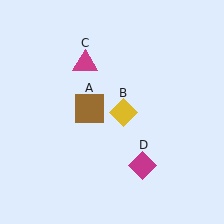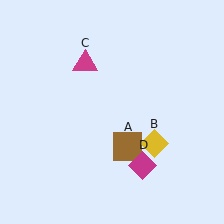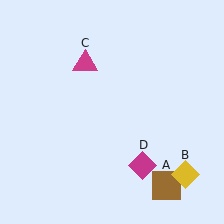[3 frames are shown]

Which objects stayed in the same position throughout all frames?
Magenta triangle (object C) and magenta diamond (object D) remained stationary.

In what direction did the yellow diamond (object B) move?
The yellow diamond (object B) moved down and to the right.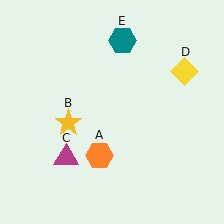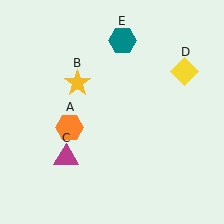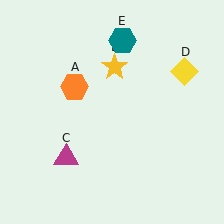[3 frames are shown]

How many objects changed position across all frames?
2 objects changed position: orange hexagon (object A), yellow star (object B).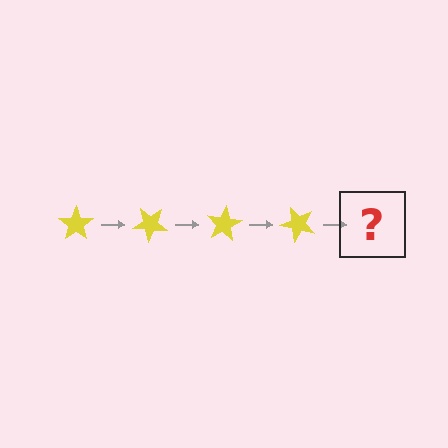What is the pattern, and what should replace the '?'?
The pattern is that the star rotates 40 degrees each step. The '?' should be a yellow star rotated 160 degrees.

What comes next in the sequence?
The next element should be a yellow star rotated 160 degrees.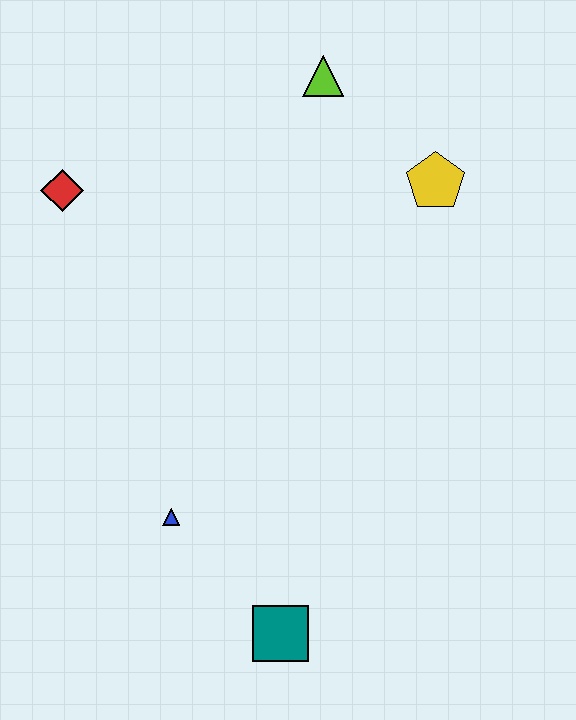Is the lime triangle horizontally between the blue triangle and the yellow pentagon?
Yes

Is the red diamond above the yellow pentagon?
No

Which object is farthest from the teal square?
The lime triangle is farthest from the teal square.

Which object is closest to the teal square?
The blue triangle is closest to the teal square.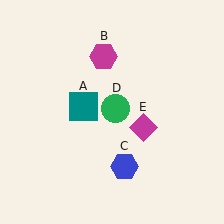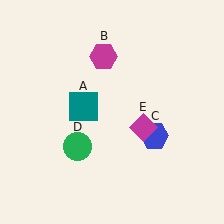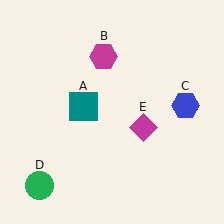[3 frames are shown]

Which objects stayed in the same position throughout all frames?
Teal square (object A) and magenta hexagon (object B) and magenta diamond (object E) remained stationary.